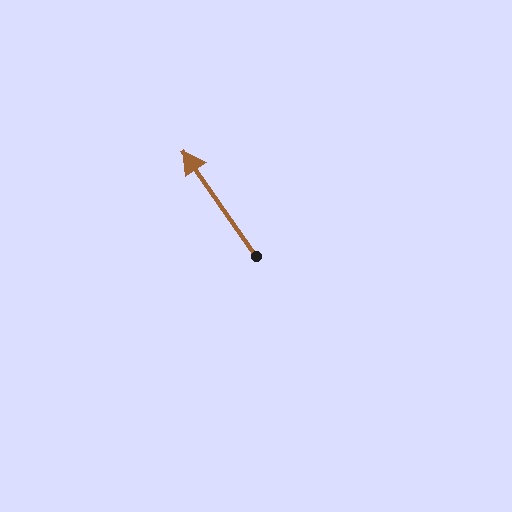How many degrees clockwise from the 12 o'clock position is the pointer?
Approximately 325 degrees.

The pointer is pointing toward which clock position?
Roughly 11 o'clock.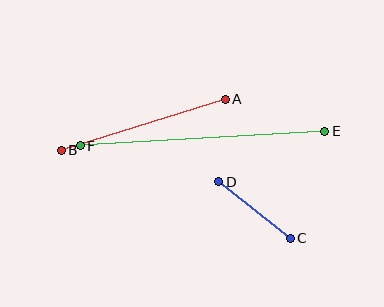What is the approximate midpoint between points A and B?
The midpoint is at approximately (143, 125) pixels.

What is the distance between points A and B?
The distance is approximately 172 pixels.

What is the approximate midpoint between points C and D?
The midpoint is at approximately (255, 210) pixels.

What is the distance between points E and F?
The distance is approximately 245 pixels.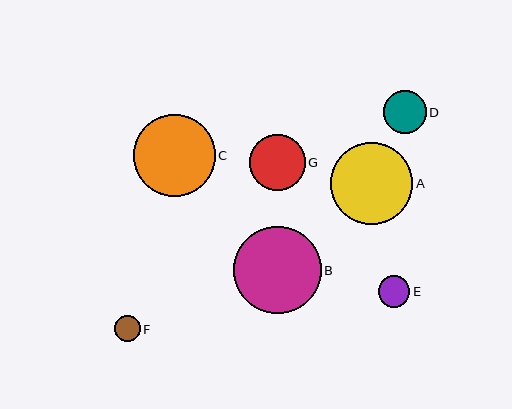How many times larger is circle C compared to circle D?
Circle C is approximately 1.9 times the size of circle D.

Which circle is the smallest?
Circle F is the smallest with a size of approximately 26 pixels.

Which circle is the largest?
Circle B is the largest with a size of approximately 87 pixels.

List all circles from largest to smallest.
From largest to smallest: B, A, C, G, D, E, F.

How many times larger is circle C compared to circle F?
Circle C is approximately 3.2 times the size of circle F.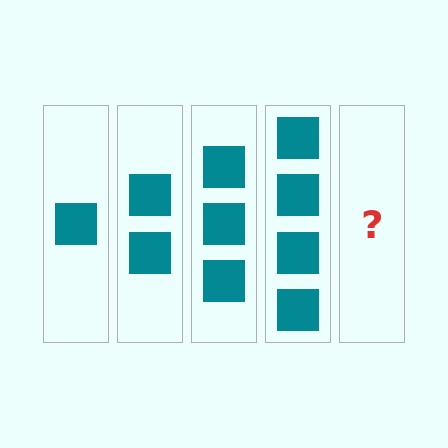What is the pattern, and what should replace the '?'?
The pattern is that each step adds one more square. The '?' should be 5 squares.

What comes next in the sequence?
The next element should be 5 squares.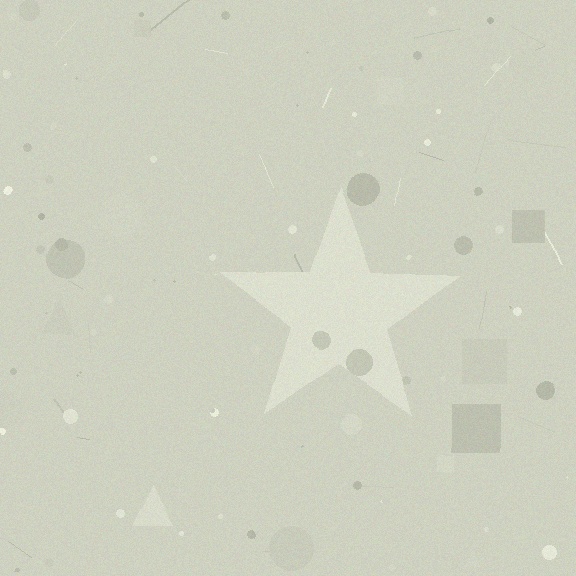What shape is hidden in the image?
A star is hidden in the image.